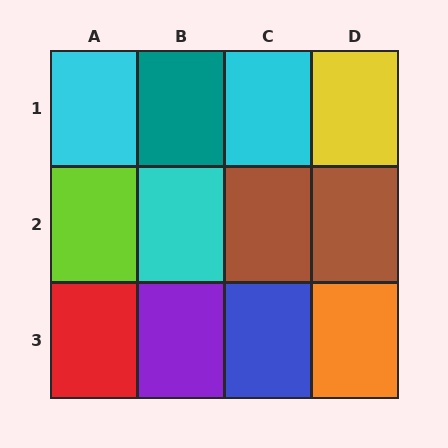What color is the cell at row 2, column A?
Lime.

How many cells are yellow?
1 cell is yellow.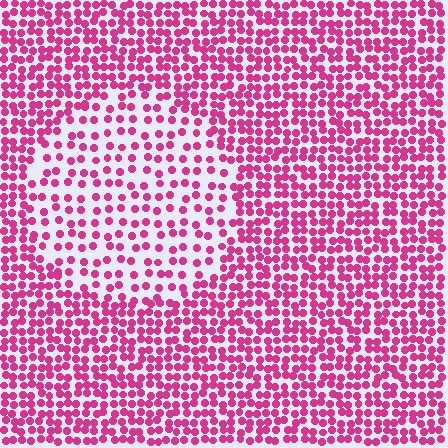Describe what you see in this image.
The image contains small magenta elements arranged at two different densities. A circle-shaped region is visible where the elements are less densely packed than the surrounding area.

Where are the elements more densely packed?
The elements are more densely packed outside the circle boundary.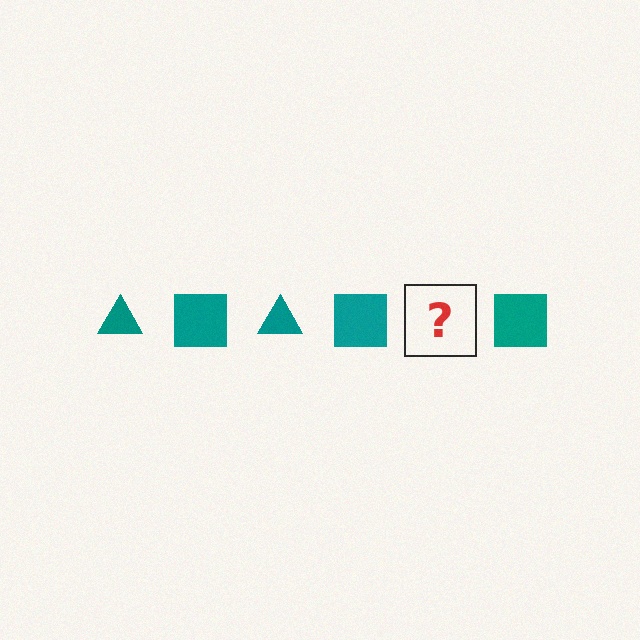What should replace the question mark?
The question mark should be replaced with a teal triangle.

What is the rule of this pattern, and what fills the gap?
The rule is that the pattern cycles through triangle, square shapes in teal. The gap should be filled with a teal triangle.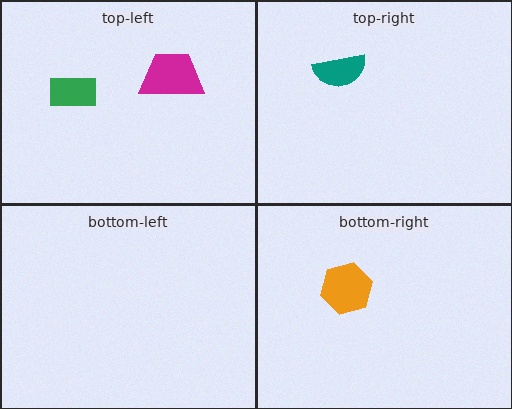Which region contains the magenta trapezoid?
The top-left region.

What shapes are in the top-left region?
The magenta trapezoid, the green rectangle.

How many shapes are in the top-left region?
2.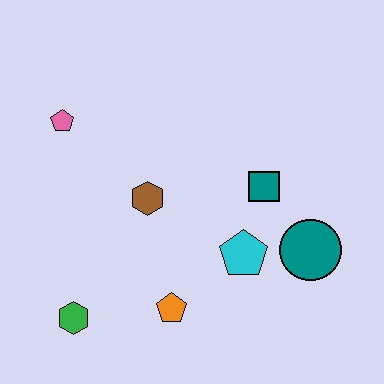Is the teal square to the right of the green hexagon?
Yes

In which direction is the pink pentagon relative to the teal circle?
The pink pentagon is to the left of the teal circle.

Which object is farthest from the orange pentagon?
The pink pentagon is farthest from the orange pentagon.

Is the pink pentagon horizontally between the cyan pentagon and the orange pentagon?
No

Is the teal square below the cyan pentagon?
No